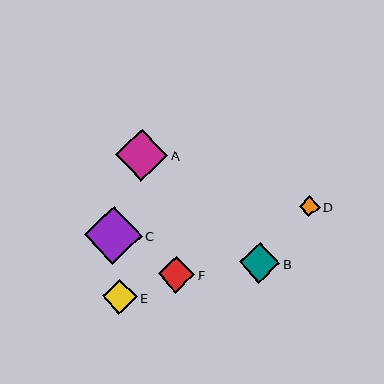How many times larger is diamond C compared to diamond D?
Diamond C is approximately 2.8 times the size of diamond D.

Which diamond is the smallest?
Diamond D is the smallest with a size of approximately 21 pixels.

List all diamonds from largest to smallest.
From largest to smallest: C, A, B, F, E, D.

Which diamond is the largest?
Diamond C is the largest with a size of approximately 58 pixels.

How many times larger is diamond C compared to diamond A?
Diamond C is approximately 1.1 times the size of diamond A.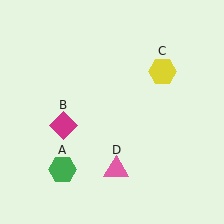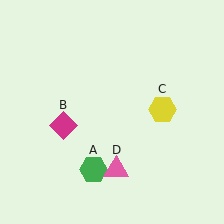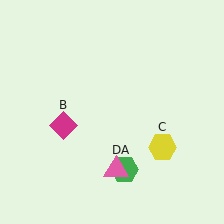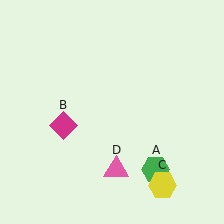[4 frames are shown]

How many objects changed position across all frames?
2 objects changed position: green hexagon (object A), yellow hexagon (object C).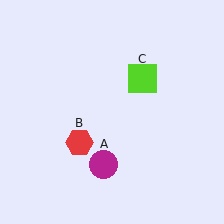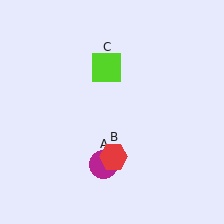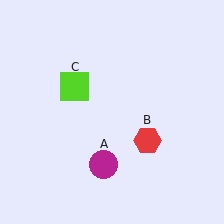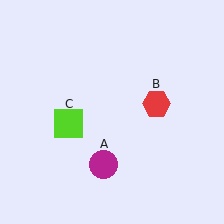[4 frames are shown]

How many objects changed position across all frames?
2 objects changed position: red hexagon (object B), lime square (object C).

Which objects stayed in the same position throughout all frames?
Magenta circle (object A) remained stationary.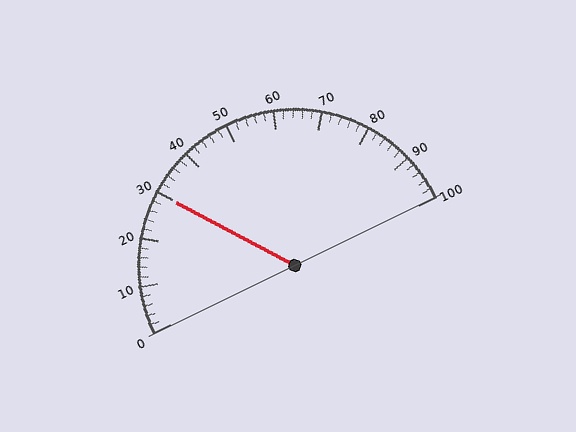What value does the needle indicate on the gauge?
The needle indicates approximately 30.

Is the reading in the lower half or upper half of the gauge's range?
The reading is in the lower half of the range (0 to 100).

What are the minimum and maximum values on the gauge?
The gauge ranges from 0 to 100.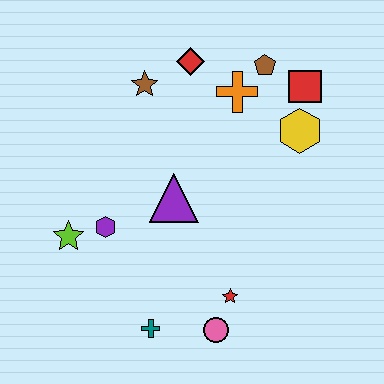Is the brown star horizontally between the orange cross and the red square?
No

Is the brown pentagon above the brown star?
Yes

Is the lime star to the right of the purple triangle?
No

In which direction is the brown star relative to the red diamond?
The brown star is to the left of the red diamond.